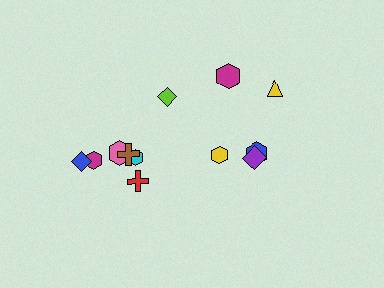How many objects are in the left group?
There are 7 objects.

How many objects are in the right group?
There are 5 objects.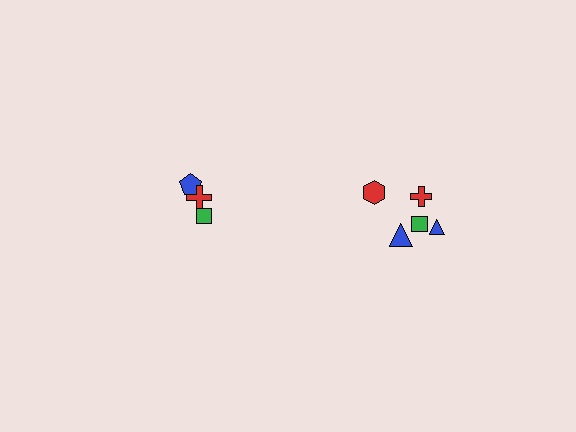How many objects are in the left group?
There are 3 objects.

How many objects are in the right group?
There are 5 objects.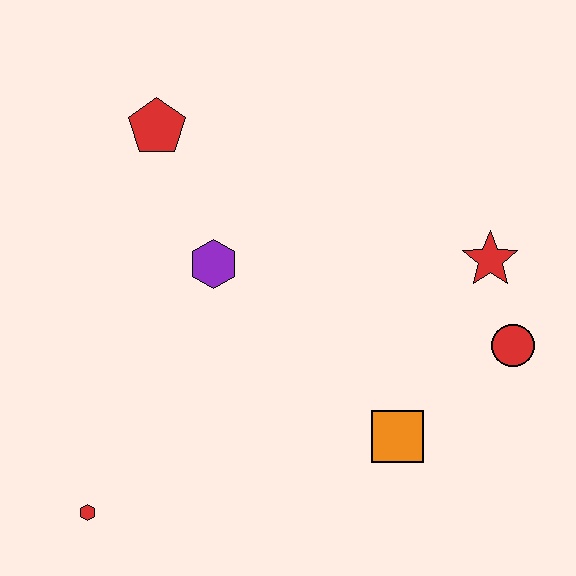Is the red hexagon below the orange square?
Yes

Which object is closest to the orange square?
The red circle is closest to the orange square.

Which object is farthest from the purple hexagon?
The red circle is farthest from the purple hexagon.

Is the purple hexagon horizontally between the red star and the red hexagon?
Yes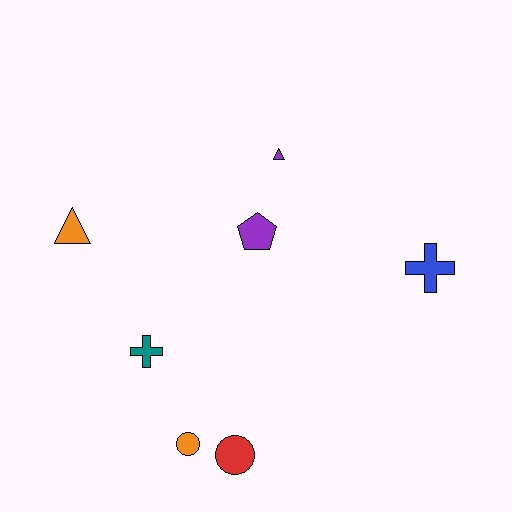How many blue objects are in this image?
There is 1 blue object.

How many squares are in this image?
There are no squares.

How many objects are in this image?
There are 7 objects.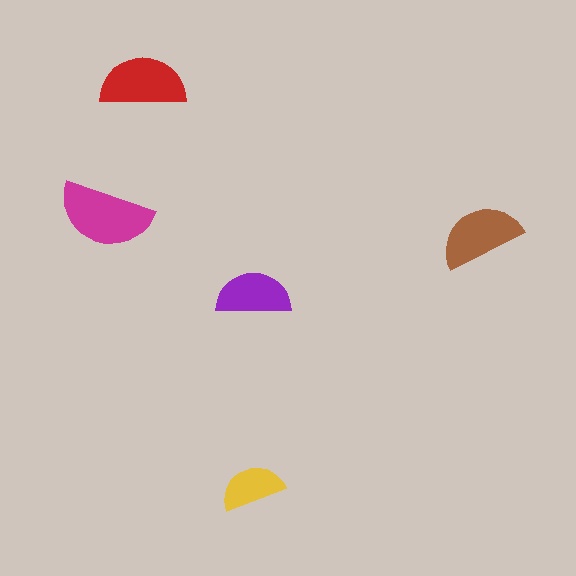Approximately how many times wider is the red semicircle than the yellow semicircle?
About 1.5 times wider.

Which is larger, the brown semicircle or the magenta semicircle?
The magenta one.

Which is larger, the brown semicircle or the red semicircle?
The red one.